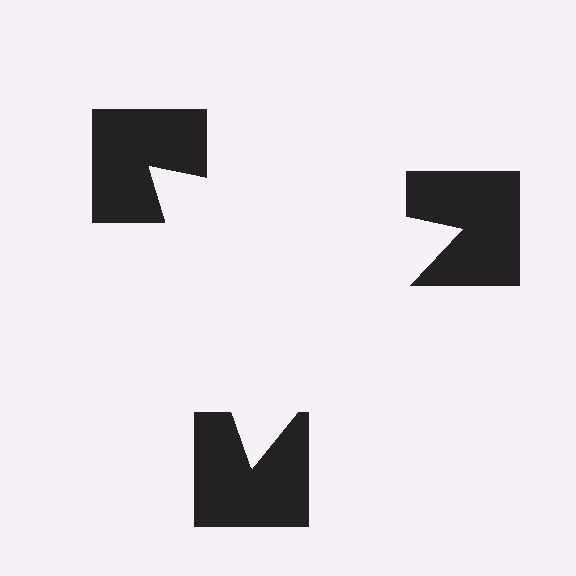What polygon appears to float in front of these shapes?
An illusory triangle — its edges are inferred from the aligned wedge cuts in the notched squares, not physically drawn.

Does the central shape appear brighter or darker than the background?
It typically appears slightly brighter than the background, even though no actual brightness change is drawn.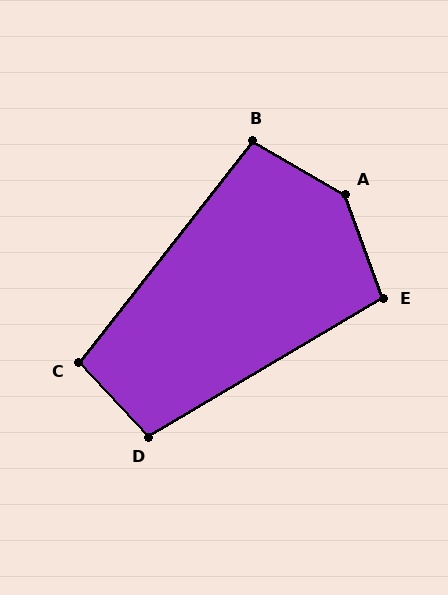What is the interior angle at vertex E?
Approximately 101 degrees (obtuse).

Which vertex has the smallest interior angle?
B, at approximately 98 degrees.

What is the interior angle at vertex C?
Approximately 99 degrees (obtuse).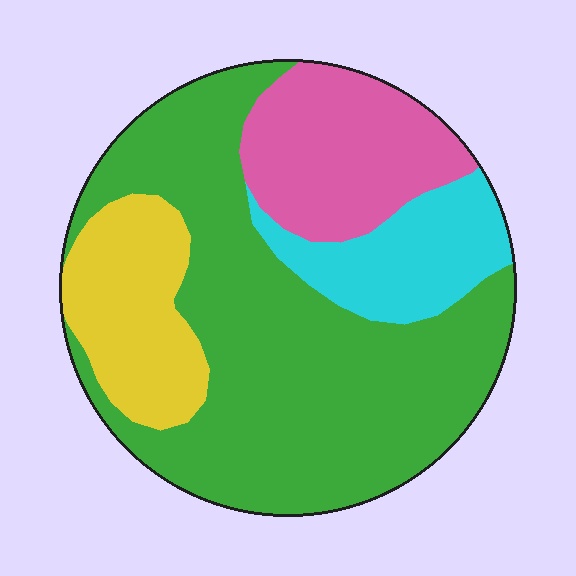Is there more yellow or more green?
Green.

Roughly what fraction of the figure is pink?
Pink covers 18% of the figure.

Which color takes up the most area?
Green, at roughly 55%.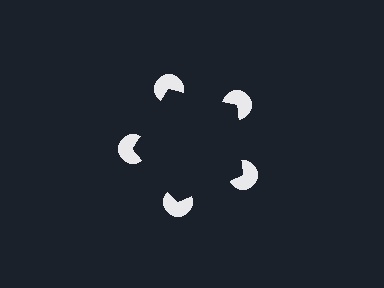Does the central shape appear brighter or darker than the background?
It typically appears slightly darker than the background, even though no actual brightness change is drawn.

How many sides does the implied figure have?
5 sides.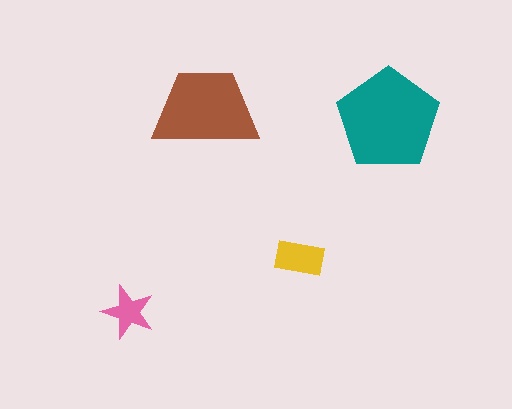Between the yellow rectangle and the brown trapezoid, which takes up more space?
The brown trapezoid.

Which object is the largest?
The teal pentagon.